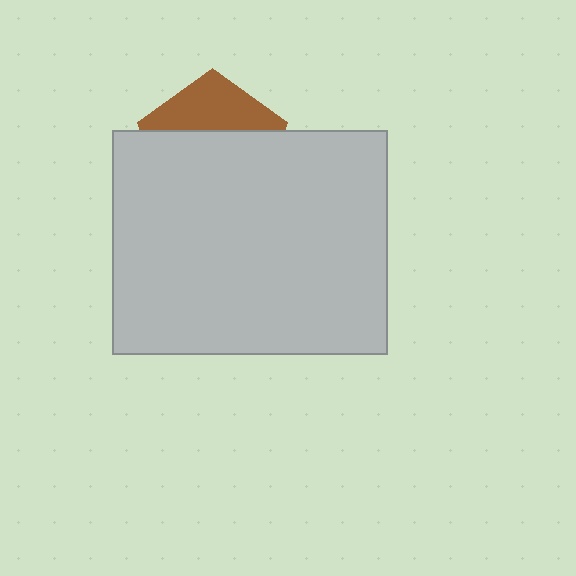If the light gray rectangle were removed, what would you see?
You would see the complete brown pentagon.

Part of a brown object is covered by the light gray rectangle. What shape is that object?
It is a pentagon.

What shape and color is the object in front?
The object in front is a light gray rectangle.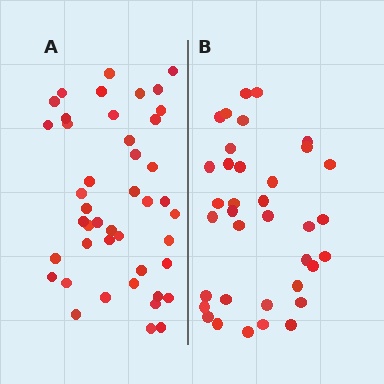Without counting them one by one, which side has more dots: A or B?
Region A (the left region) has more dots.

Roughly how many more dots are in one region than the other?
Region A has roughly 8 or so more dots than region B.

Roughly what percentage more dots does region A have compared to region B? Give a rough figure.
About 20% more.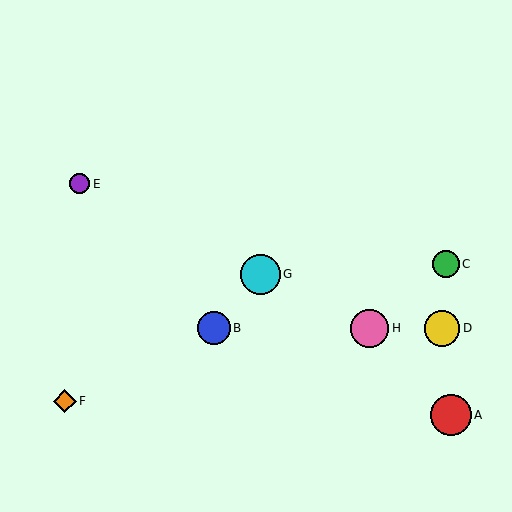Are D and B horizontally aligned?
Yes, both are at y≈328.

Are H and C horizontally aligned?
No, H is at y≈328 and C is at y≈264.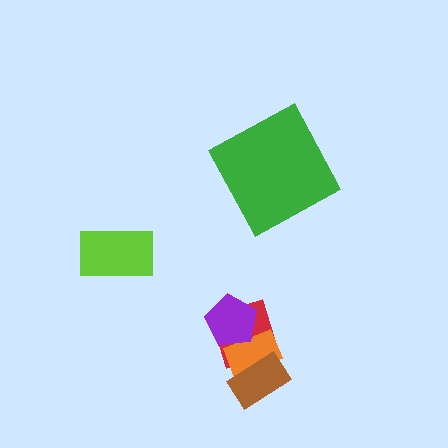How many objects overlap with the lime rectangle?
0 objects overlap with the lime rectangle.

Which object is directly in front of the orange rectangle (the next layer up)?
The purple pentagon is directly in front of the orange rectangle.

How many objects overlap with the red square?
3 objects overlap with the red square.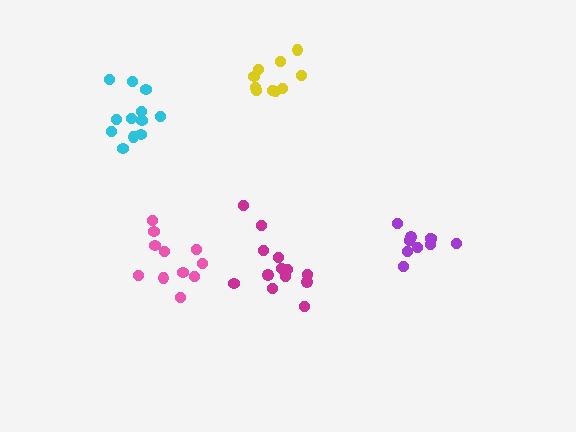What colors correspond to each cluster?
The clusters are colored: magenta, pink, cyan, yellow, purple.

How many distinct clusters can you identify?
There are 5 distinct clusters.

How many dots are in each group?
Group 1: 13 dots, Group 2: 11 dots, Group 3: 12 dots, Group 4: 10 dots, Group 5: 10 dots (56 total).